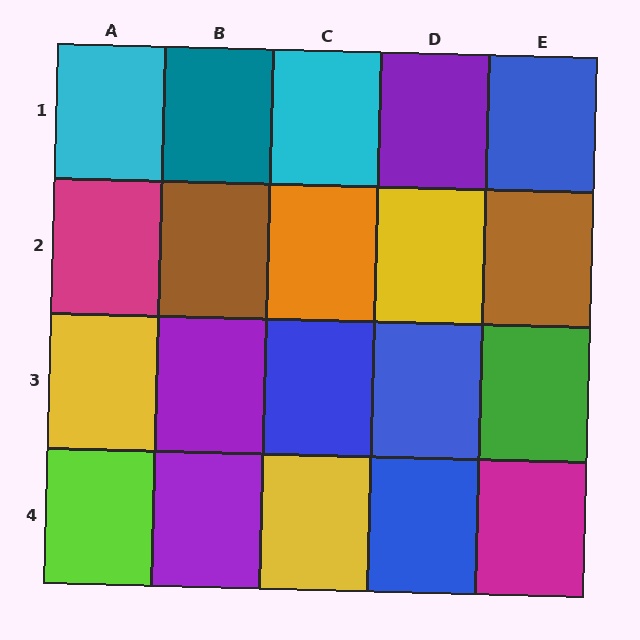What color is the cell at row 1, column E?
Blue.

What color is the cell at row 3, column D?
Blue.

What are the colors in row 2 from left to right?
Magenta, brown, orange, yellow, brown.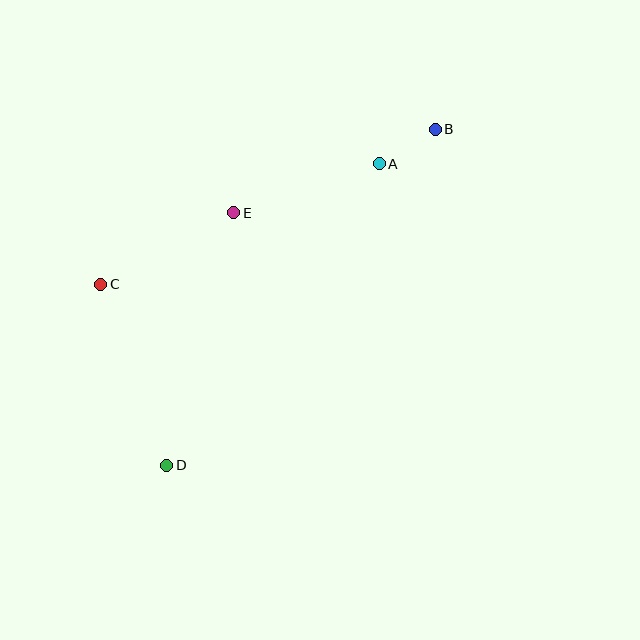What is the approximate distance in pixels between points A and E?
The distance between A and E is approximately 154 pixels.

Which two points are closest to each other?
Points A and B are closest to each other.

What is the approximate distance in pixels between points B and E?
The distance between B and E is approximately 218 pixels.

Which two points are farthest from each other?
Points B and D are farthest from each other.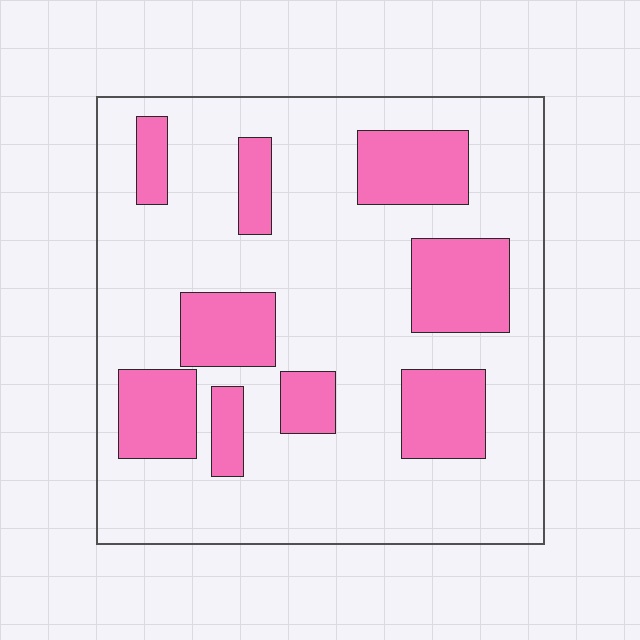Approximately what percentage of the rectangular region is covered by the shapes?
Approximately 25%.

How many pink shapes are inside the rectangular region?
9.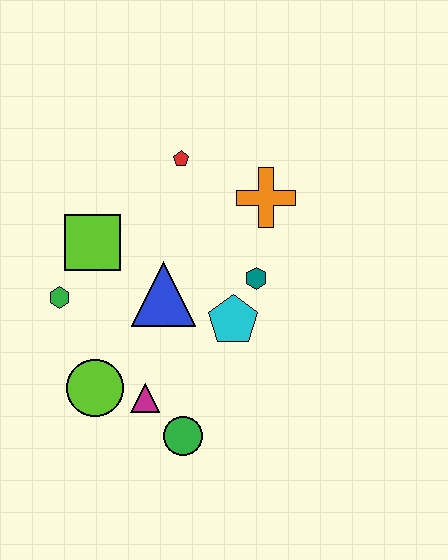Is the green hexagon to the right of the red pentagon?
No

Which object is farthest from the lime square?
The green circle is farthest from the lime square.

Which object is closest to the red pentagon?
The orange cross is closest to the red pentagon.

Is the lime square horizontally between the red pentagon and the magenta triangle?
No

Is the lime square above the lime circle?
Yes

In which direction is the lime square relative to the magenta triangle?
The lime square is above the magenta triangle.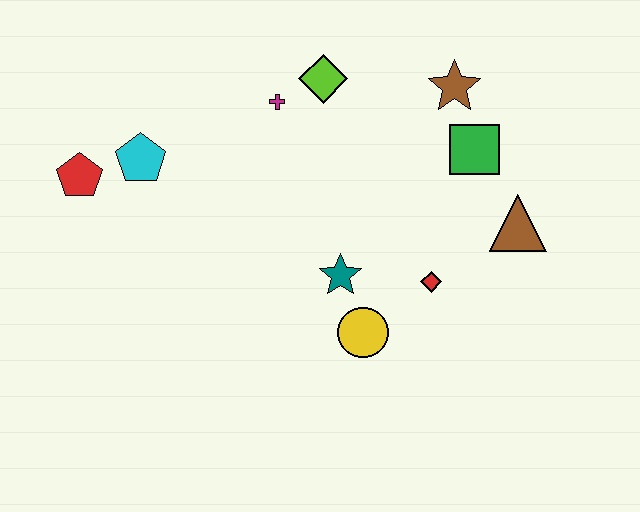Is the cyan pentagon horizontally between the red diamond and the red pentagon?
Yes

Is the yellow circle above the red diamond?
No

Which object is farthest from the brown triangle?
The red pentagon is farthest from the brown triangle.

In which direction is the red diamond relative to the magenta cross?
The red diamond is below the magenta cross.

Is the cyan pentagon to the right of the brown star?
No